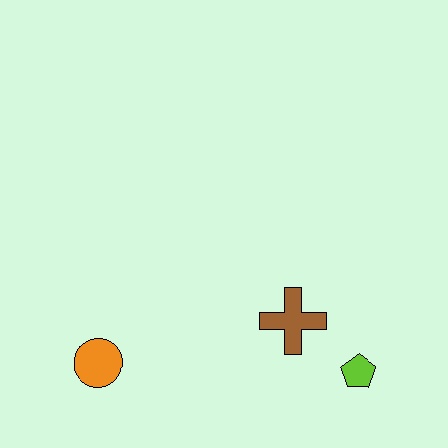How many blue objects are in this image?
There are no blue objects.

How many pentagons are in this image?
There is 1 pentagon.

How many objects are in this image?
There are 3 objects.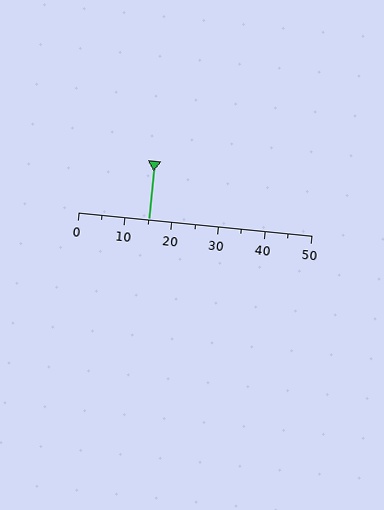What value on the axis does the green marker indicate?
The marker indicates approximately 15.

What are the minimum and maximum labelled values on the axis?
The axis runs from 0 to 50.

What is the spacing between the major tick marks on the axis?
The major ticks are spaced 10 apart.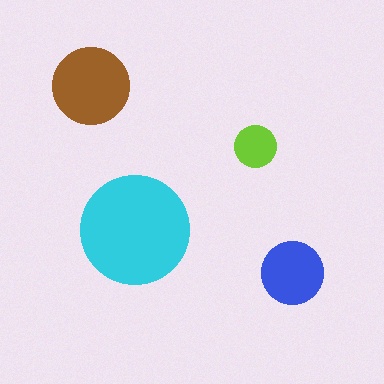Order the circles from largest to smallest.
the cyan one, the brown one, the blue one, the lime one.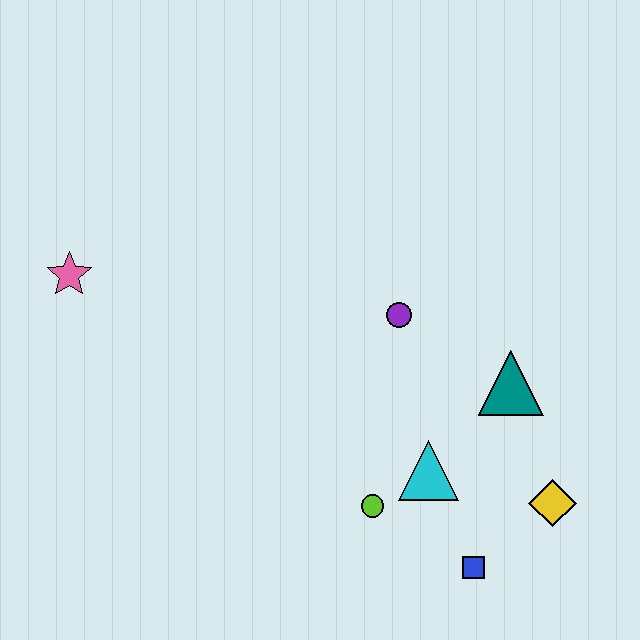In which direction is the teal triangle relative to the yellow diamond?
The teal triangle is above the yellow diamond.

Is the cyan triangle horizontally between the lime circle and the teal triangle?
Yes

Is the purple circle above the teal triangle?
Yes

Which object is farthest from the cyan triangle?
The pink star is farthest from the cyan triangle.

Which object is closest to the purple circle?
The teal triangle is closest to the purple circle.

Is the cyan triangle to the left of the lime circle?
No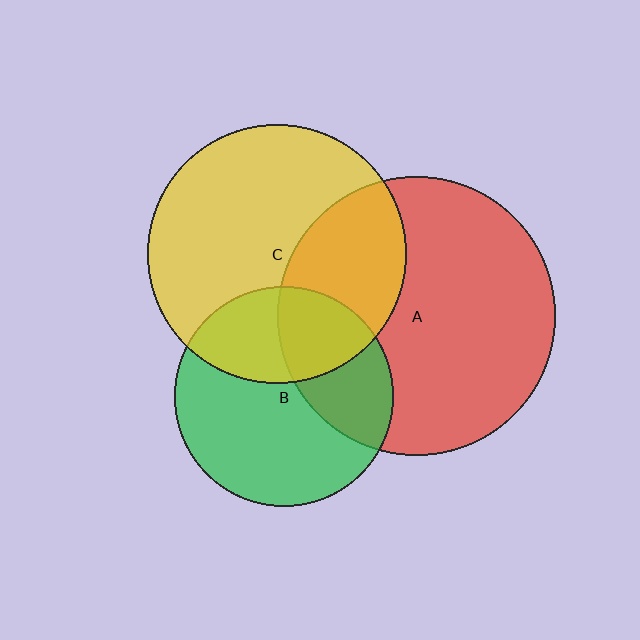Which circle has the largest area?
Circle A (red).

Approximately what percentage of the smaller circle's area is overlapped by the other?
Approximately 35%.